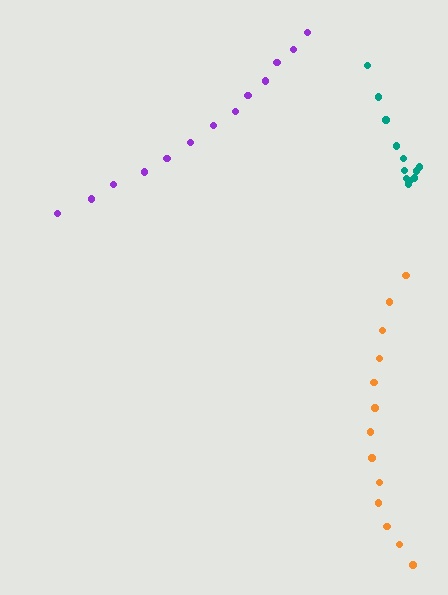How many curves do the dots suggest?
There are 3 distinct paths.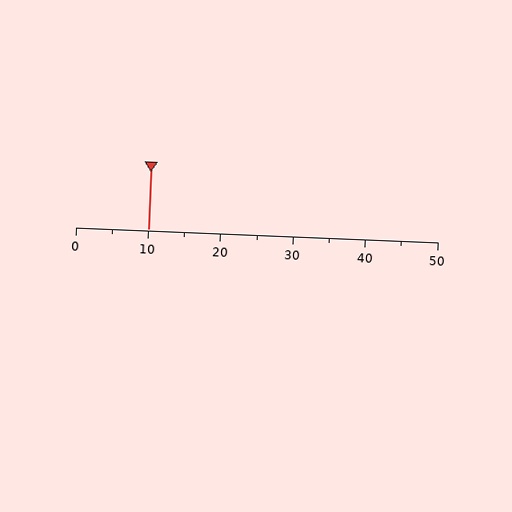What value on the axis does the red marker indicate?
The marker indicates approximately 10.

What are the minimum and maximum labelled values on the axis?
The axis runs from 0 to 50.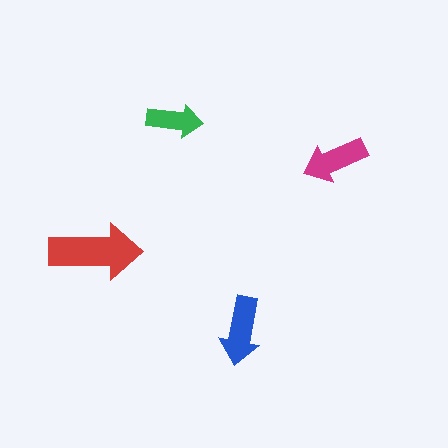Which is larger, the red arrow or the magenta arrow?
The red one.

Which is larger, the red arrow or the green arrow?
The red one.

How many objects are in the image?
There are 4 objects in the image.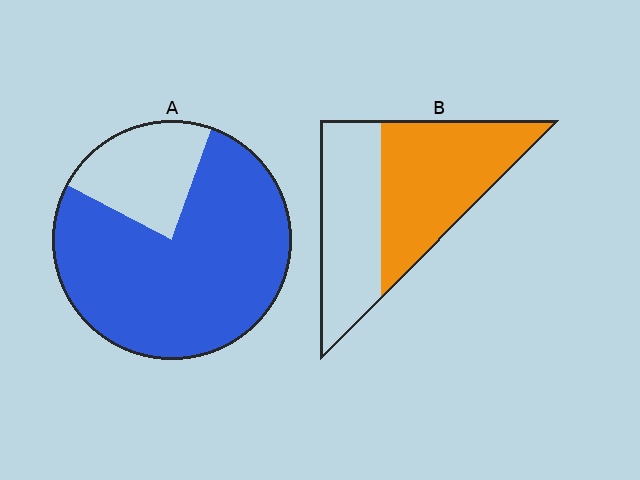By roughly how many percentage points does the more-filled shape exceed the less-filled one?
By roughly 20 percentage points (A over B).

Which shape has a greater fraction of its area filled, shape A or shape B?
Shape A.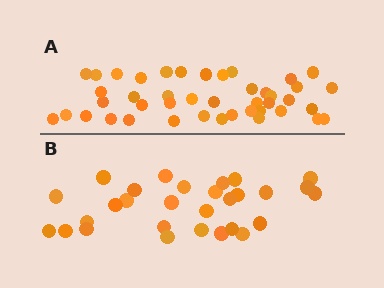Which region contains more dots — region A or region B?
Region A (the top region) has more dots.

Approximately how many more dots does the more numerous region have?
Region A has approximately 15 more dots than region B.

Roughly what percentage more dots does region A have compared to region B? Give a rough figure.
About 50% more.